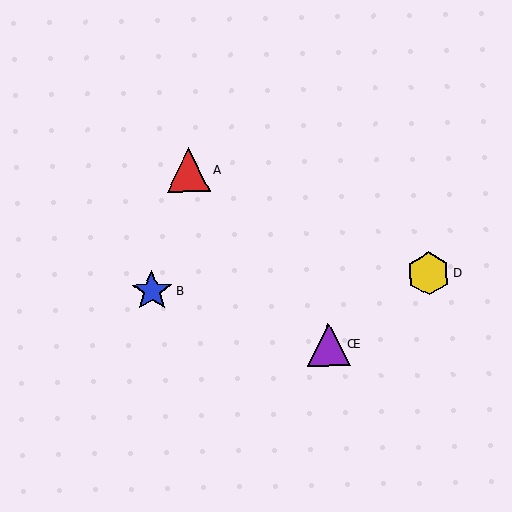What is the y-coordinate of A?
Object A is at y≈170.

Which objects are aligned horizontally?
Objects C, E are aligned horizontally.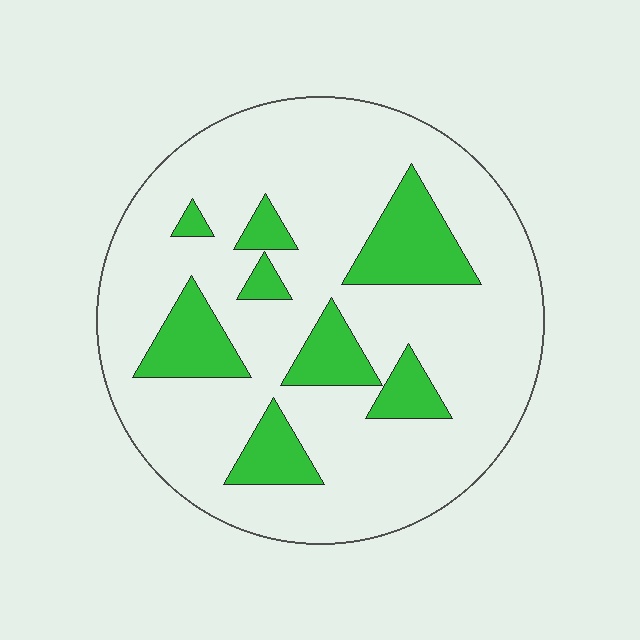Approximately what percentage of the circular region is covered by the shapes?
Approximately 20%.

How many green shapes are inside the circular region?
8.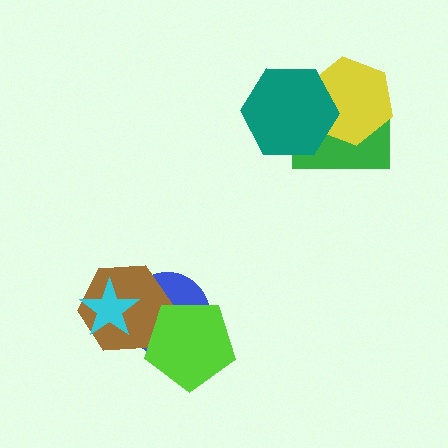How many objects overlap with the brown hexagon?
3 objects overlap with the brown hexagon.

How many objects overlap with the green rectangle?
2 objects overlap with the green rectangle.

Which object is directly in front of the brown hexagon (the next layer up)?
The lime pentagon is directly in front of the brown hexagon.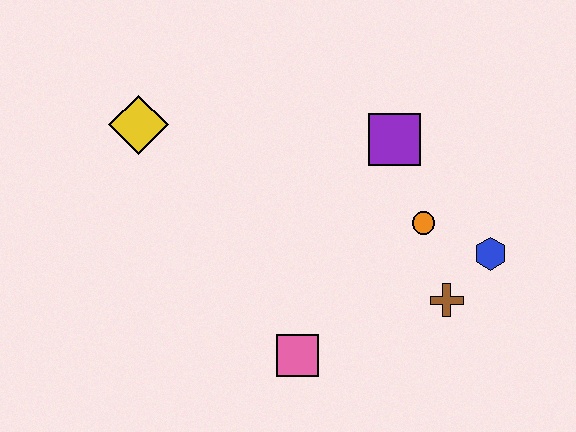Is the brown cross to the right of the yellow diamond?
Yes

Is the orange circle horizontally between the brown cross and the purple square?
Yes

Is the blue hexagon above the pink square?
Yes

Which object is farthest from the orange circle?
The yellow diamond is farthest from the orange circle.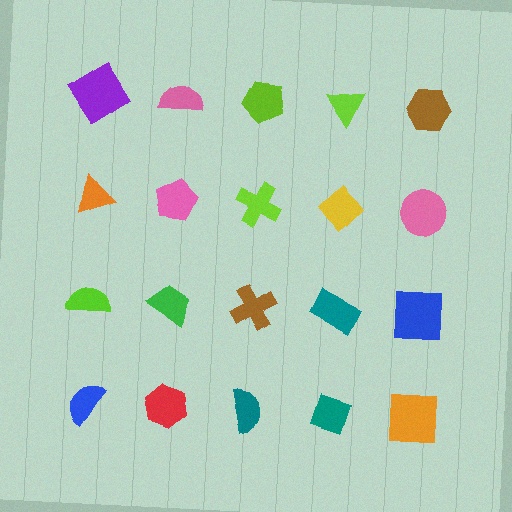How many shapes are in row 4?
5 shapes.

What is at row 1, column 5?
A brown hexagon.